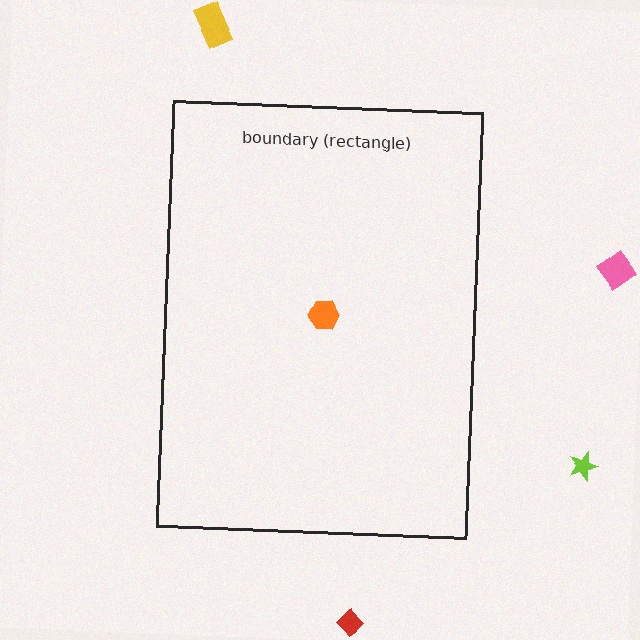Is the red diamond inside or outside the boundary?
Outside.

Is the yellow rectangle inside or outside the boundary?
Outside.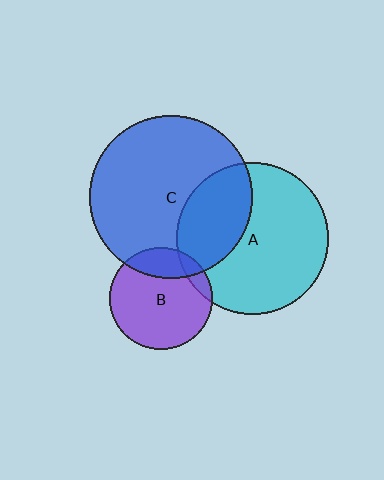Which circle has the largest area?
Circle C (blue).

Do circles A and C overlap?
Yes.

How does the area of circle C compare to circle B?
Approximately 2.5 times.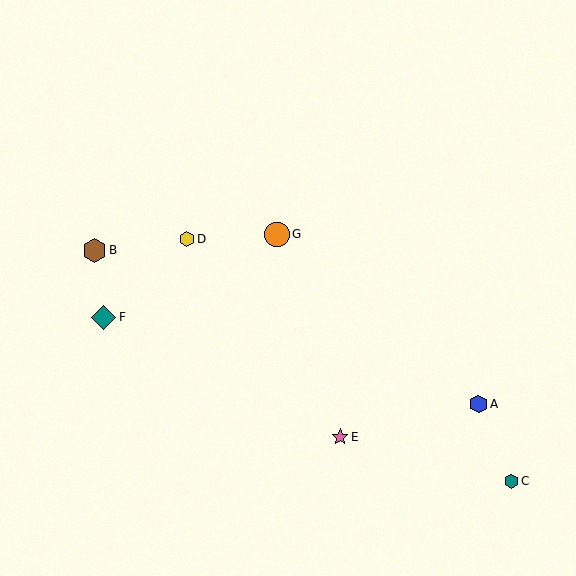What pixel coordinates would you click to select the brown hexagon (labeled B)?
Click at (95, 250) to select the brown hexagon B.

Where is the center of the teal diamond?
The center of the teal diamond is at (104, 317).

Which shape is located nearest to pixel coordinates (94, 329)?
The teal diamond (labeled F) at (104, 317) is nearest to that location.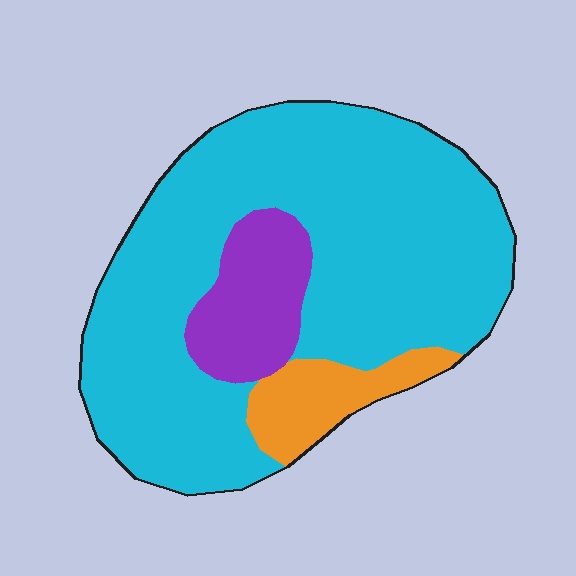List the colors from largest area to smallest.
From largest to smallest: cyan, purple, orange.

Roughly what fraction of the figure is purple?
Purple takes up less than a quarter of the figure.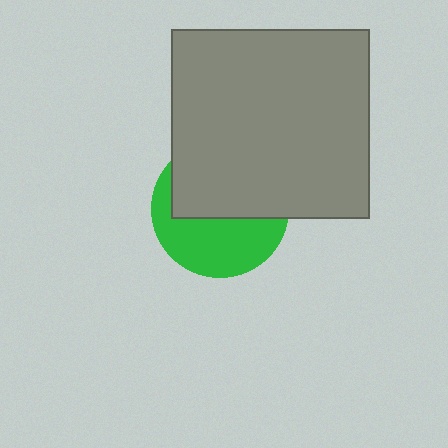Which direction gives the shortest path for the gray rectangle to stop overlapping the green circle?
Moving up gives the shortest separation.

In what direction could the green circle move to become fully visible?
The green circle could move down. That would shift it out from behind the gray rectangle entirely.